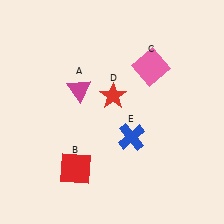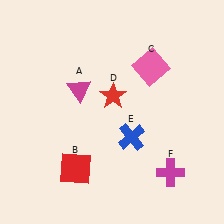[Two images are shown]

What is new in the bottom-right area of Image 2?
A magenta cross (F) was added in the bottom-right area of Image 2.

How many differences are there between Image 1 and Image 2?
There is 1 difference between the two images.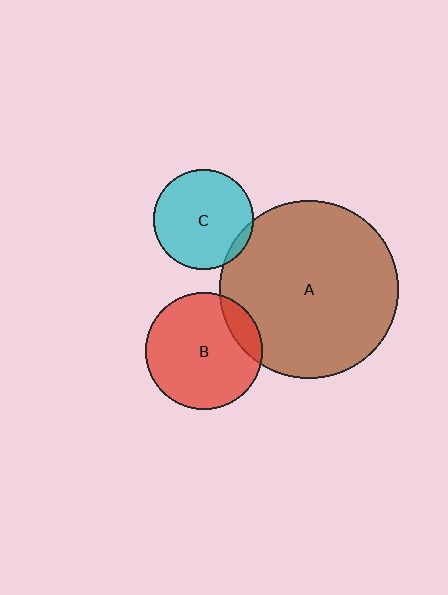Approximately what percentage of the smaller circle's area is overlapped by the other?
Approximately 15%.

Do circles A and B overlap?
Yes.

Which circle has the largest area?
Circle A (brown).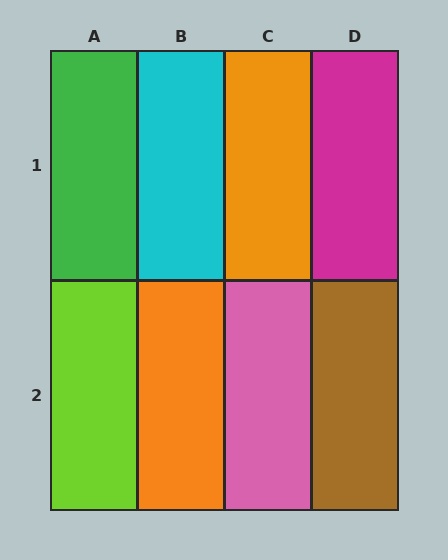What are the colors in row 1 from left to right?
Green, cyan, orange, magenta.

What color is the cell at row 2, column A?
Lime.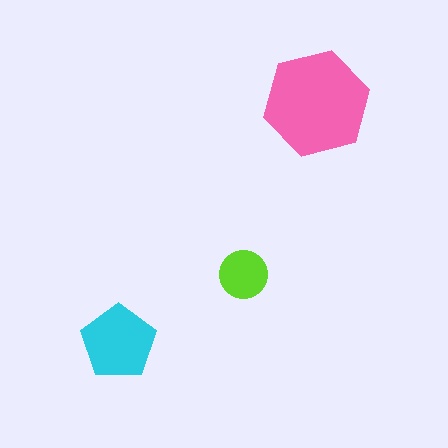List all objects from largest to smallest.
The pink hexagon, the cyan pentagon, the lime circle.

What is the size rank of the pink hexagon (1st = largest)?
1st.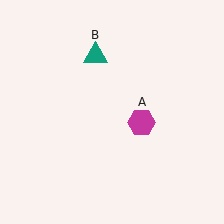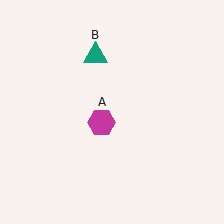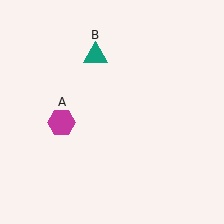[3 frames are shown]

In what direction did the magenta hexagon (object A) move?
The magenta hexagon (object A) moved left.